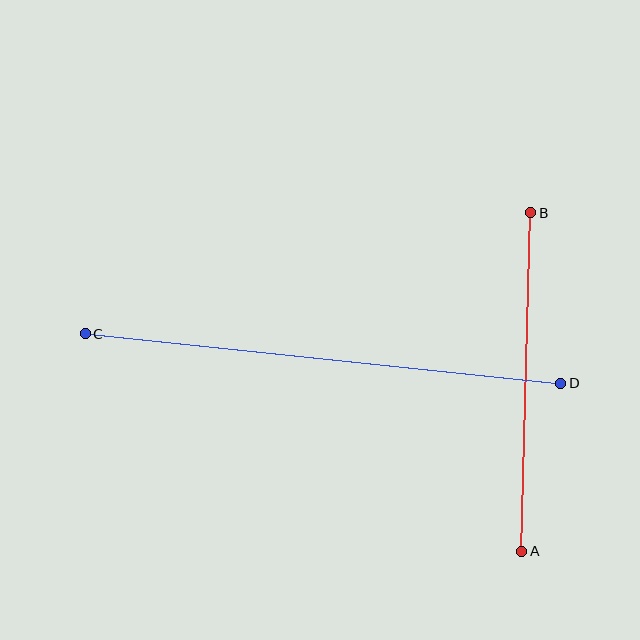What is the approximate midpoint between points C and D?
The midpoint is at approximately (323, 359) pixels.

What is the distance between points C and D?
The distance is approximately 478 pixels.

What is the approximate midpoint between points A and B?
The midpoint is at approximately (526, 382) pixels.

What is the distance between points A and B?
The distance is approximately 338 pixels.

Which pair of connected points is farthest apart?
Points C and D are farthest apart.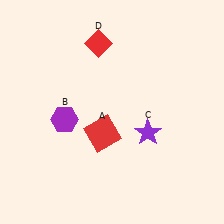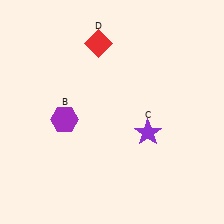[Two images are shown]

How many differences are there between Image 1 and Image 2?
There is 1 difference between the two images.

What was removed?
The red square (A) was removed in Image 2.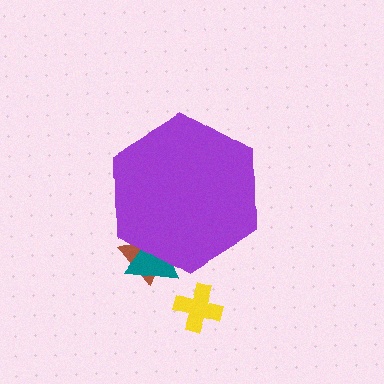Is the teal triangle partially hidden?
Yes, the teal triangle is partially hidden behind the purple hexagon.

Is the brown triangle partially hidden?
Yes, the brown triangle is partially hidden behind the purple hexagon.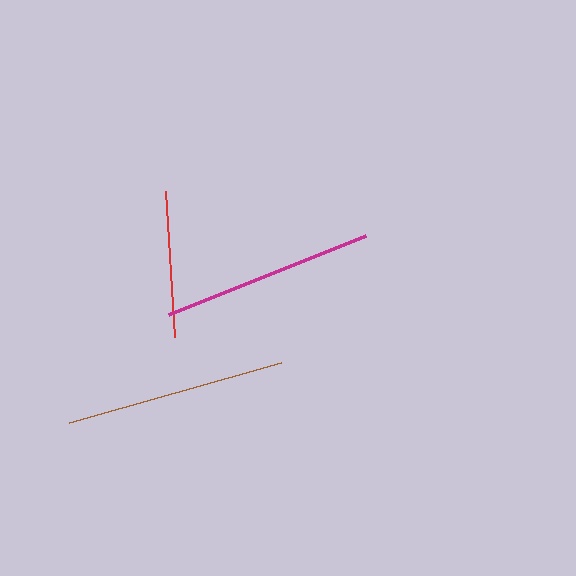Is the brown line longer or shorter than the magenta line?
The brown line is longer than the magenta line.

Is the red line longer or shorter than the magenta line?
The magenta line is longer than the red line.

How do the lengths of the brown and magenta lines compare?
The brown and magenta lines are approximately the same length.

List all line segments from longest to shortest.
From longest to shortest: brown, magenta, red.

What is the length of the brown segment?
The brown segment is approximately 220 pixels long.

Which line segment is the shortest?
The red line is the shortest at approximately 146 pixels.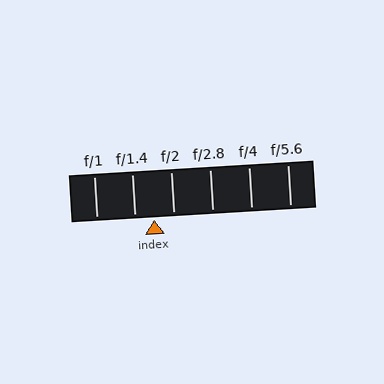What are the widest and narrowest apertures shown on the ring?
The widest aperture shown is f/1 and the narrowest is f/5.6.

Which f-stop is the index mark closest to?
The index mark is closest to f/1.4.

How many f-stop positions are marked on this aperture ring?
There are 6 f-stop positions marked.